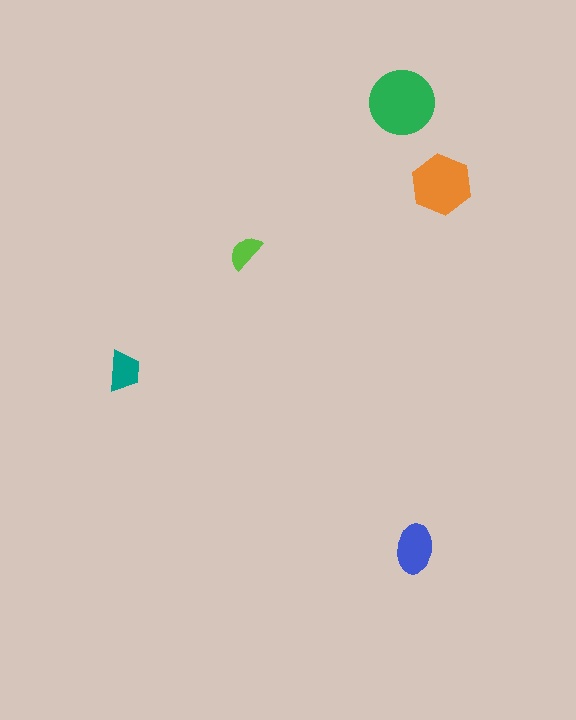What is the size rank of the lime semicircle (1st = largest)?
5th.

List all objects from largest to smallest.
The green circle, the orange hexagon, the blue ellipse, the teal trapezoid, the lime semicircle.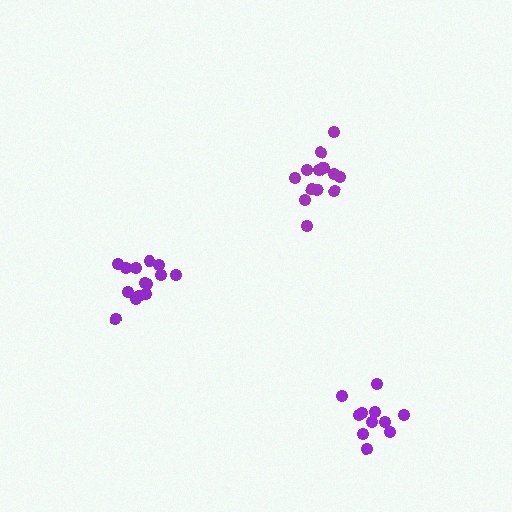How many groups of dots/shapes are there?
There are 3 groups.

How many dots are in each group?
Group 1: 13 dots, Group 2: 14 dots, Group 3: 11 dots (38 total).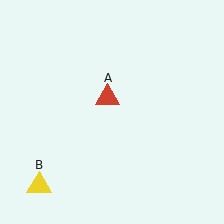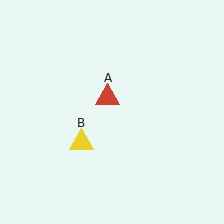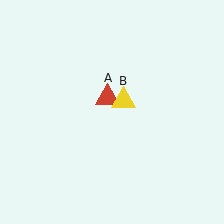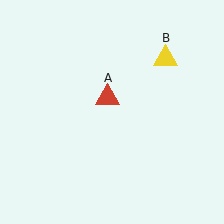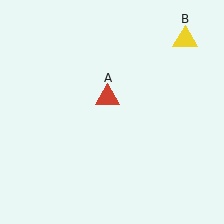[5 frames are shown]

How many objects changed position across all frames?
1 object changed position: yellow triangle (object B).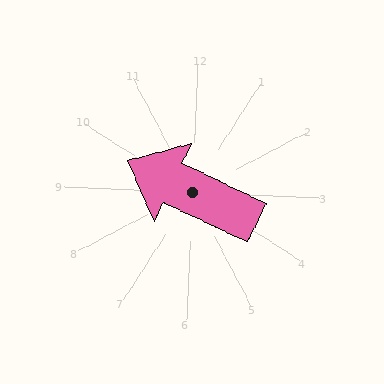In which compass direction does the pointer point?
Northwest.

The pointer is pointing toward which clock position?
Roughly 10 o'clock.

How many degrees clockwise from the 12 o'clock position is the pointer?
Approximately 293 degrees.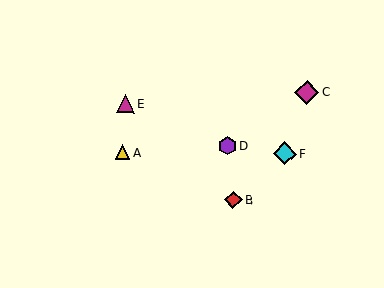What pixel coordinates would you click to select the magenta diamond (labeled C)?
Click at (307, 92) to select the magenta diamond C.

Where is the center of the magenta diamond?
The center of the magenta diamond is at (307, 92).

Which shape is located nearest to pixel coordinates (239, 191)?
The red diamond (labeled B) at (233, 200) is nearest to that location.